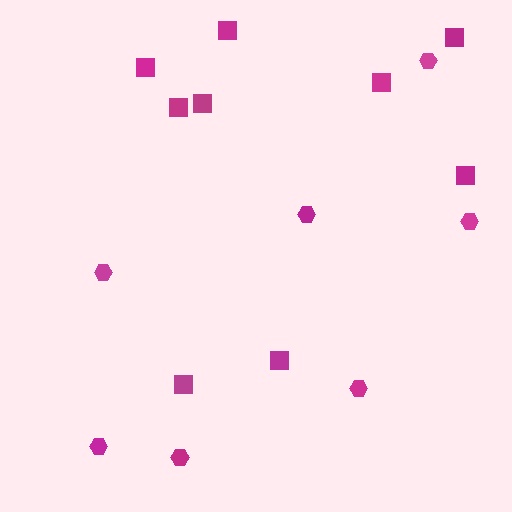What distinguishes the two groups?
There are 2 groups: one group of hexagons (7) and one group of squares (9).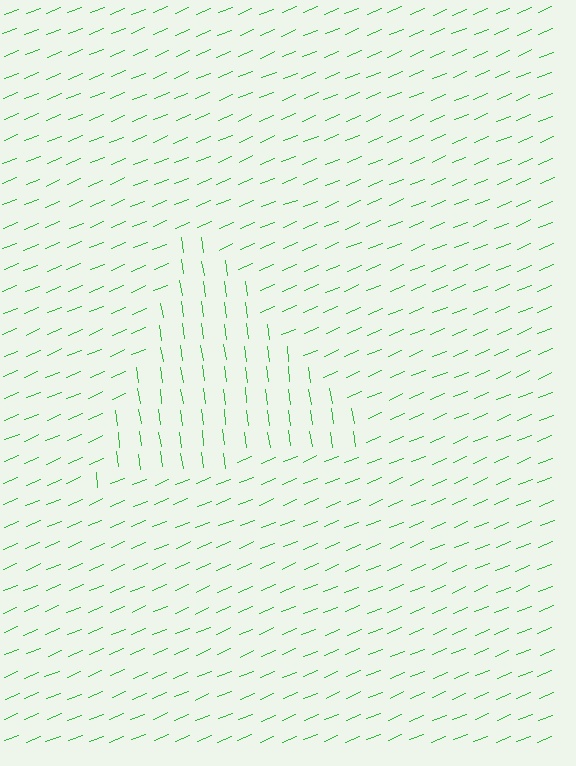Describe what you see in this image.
The image is filled with small green line segments. A triangle region in the image has lines oriented differently from the surrounding lines, creating a visible texture boundary.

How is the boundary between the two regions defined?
The boundary is defined purely by a change in line orientation (approximately 76 degrees difference). All lines are the same color and thickness.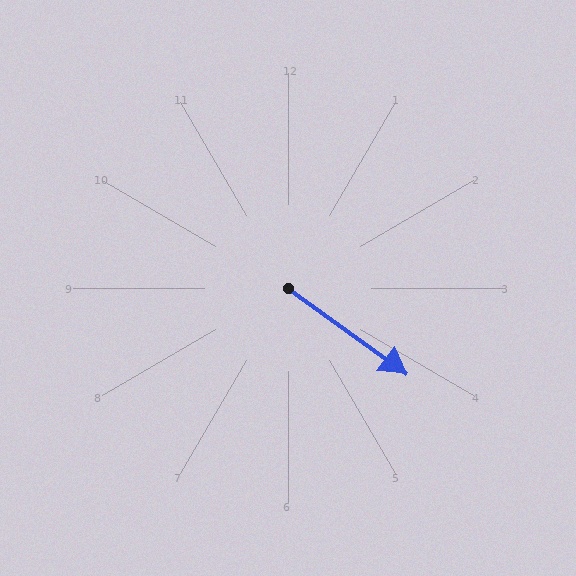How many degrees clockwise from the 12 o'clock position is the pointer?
Approximately 126 degrees.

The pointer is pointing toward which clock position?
Roughly 4 o'clock.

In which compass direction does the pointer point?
Southeast.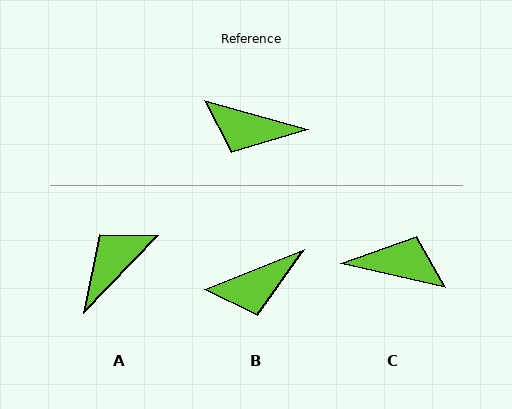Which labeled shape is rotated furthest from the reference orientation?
C, about 177 degrees away.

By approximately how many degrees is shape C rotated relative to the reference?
Approximately 177 degrees clockwise.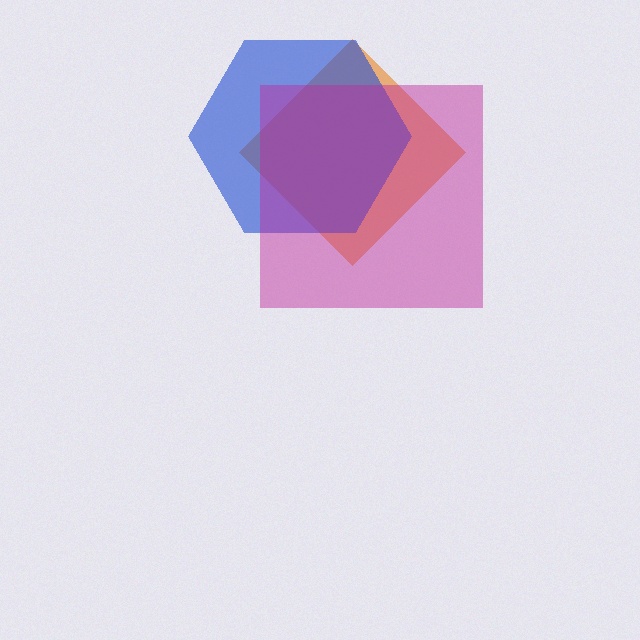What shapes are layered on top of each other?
The layered shapes are: an orange diamond, a blue hexagon, a magenta square.